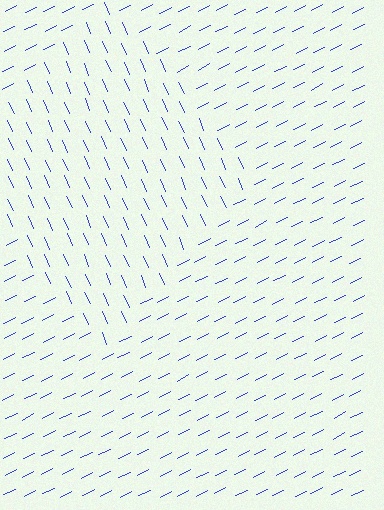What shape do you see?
I see a diamond.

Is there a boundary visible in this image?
Yes, there is a texture boundary formed by a change in line orientation.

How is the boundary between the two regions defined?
The boundary is defined purely by a change in line orientation (approximately 87 degrees difference). All lines are the same color and thickness.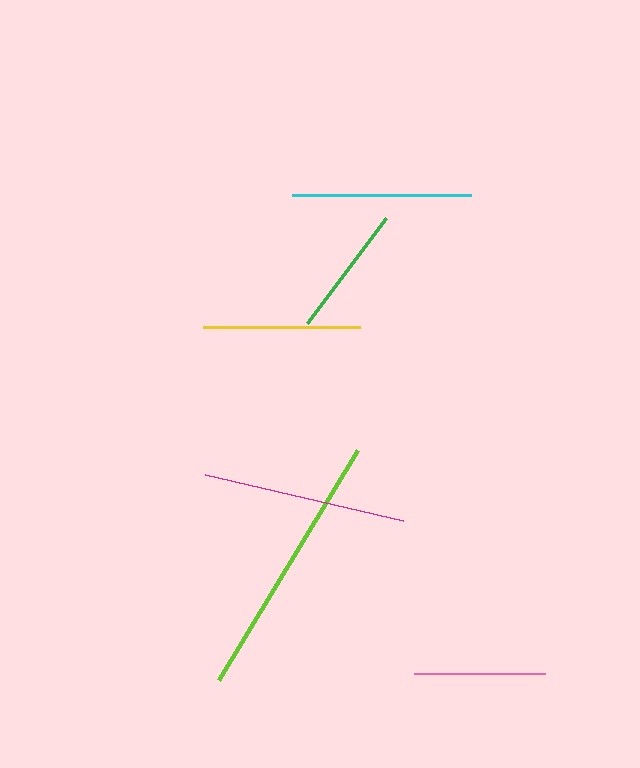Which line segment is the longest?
The lime line is the longest at approximately 269 pixels.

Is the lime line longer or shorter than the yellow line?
The lime line is longer than the yellow line.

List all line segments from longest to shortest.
From longest to shortest: lime, magenta, cyan, yellow, green, pink.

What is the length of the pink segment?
The pink segment is approximately 131 pixels long.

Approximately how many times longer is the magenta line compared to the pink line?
The magenta line is approximately 1.5 times the length of the pink line.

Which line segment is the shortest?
The pink line is the shortest at approximately 131 pixels.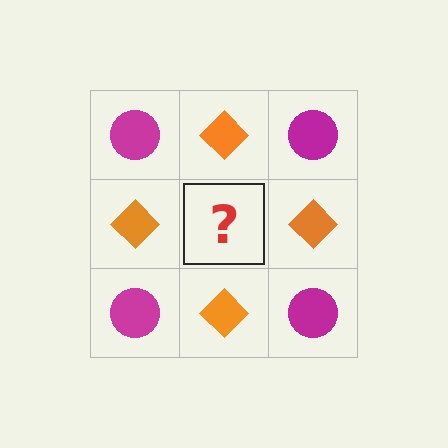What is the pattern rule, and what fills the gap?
The rule is that it alternates magenta circle and orange diamond in a checkerboard pattern. The gap should be filled with a magenta circle.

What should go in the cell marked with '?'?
The missing cell should contain a magenta circle.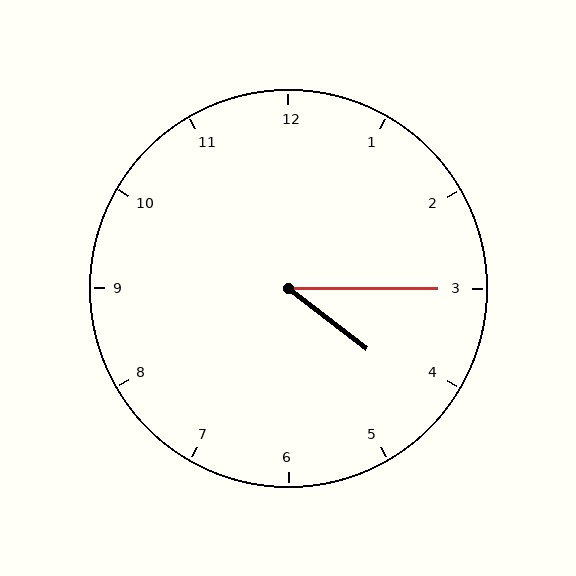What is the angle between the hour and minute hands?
Approximately 38 degrees.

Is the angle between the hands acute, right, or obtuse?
It is acute.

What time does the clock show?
4:15.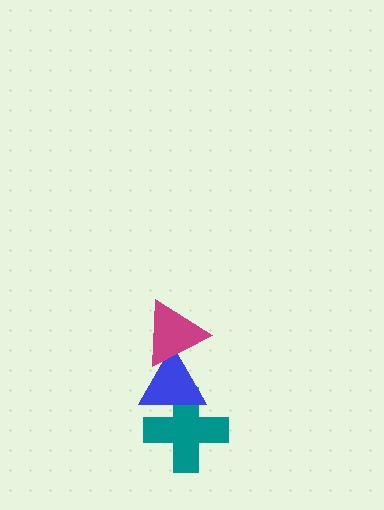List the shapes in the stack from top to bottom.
From top to bottom: the magenta triangle, the blue triangle, the teal cross.